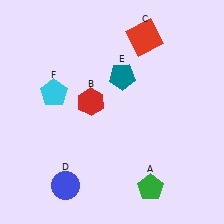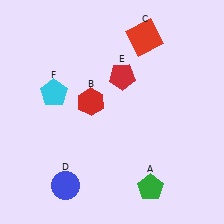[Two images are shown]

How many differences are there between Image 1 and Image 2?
There is 1 difference between the two images.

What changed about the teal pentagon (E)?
In Image 1, E is teal. In Image 2, it changed to red.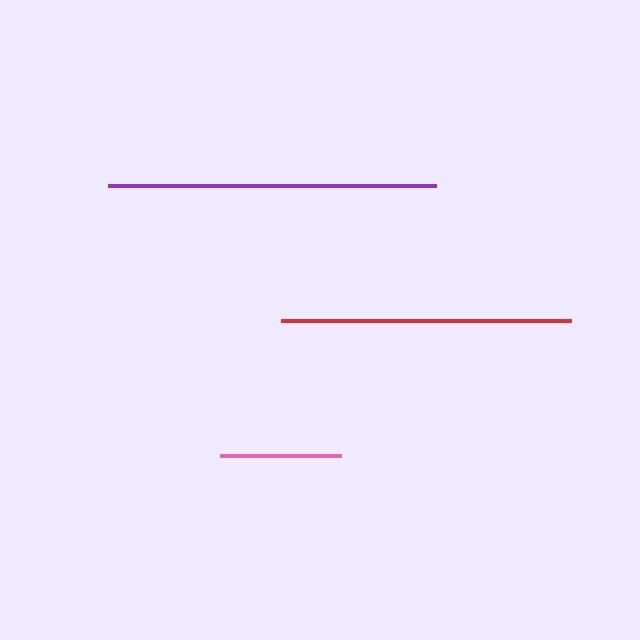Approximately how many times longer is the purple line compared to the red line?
The purple line is approximately 1.1 times the length of the red line.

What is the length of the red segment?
The red segment is approximately 290 pixels long.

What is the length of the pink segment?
The pink segment is approximately 121 pixels long.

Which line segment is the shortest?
The pink line is the shortest at approximately 121 pixels.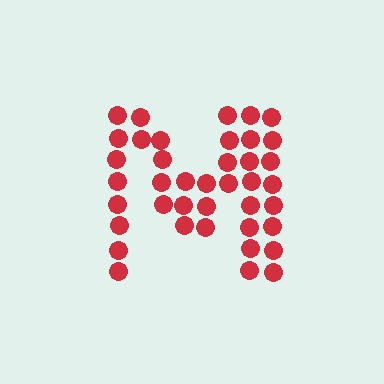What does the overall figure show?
The overall figure shows the letter M.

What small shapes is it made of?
It is made of small circles.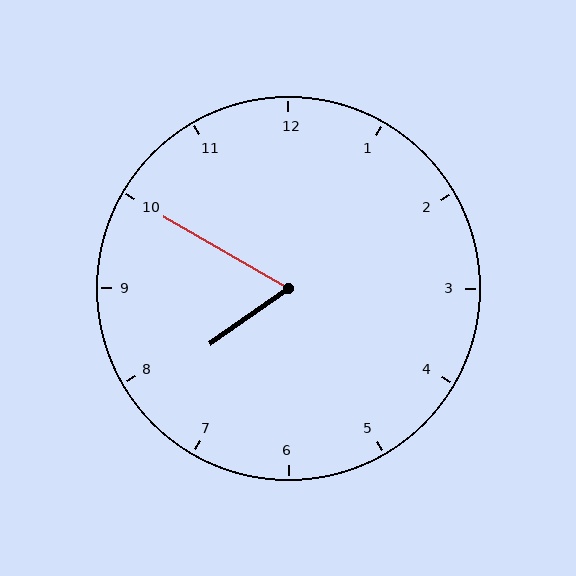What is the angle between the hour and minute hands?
Approximately 65 degrees.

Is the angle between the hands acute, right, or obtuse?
It is acute.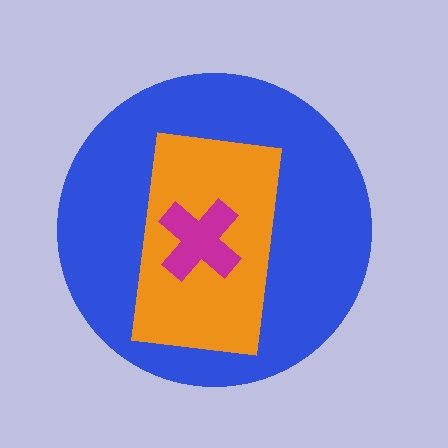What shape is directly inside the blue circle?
The orange rectangle.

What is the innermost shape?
The magenta cross.